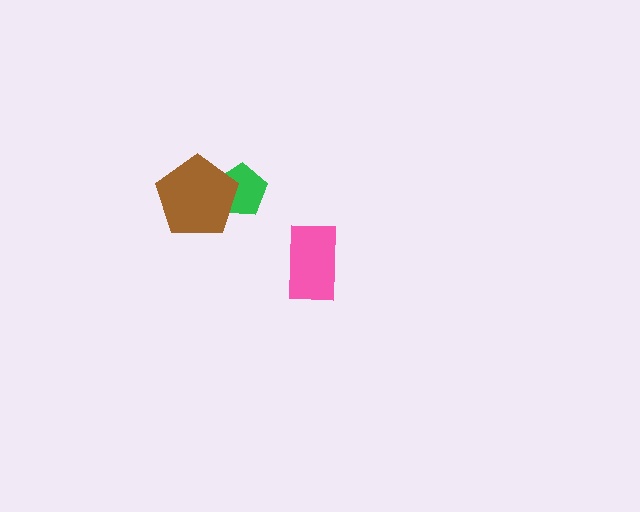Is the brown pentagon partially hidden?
No, no other shape covers it.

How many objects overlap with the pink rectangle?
0 objects overlap with the pink rectangle.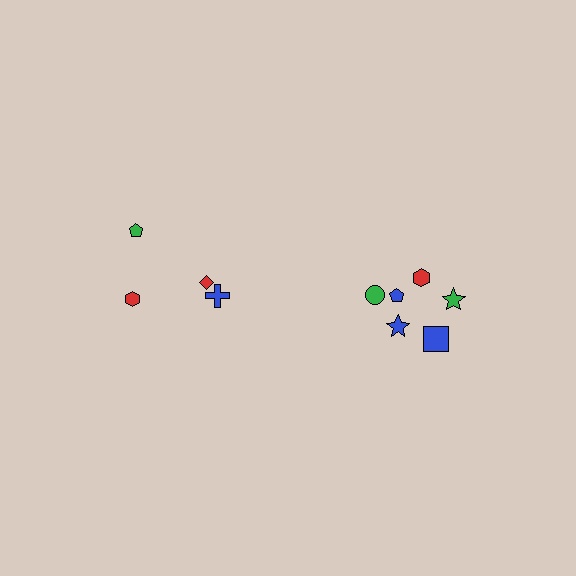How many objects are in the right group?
There are 6 objects.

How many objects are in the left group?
There are 4 objects.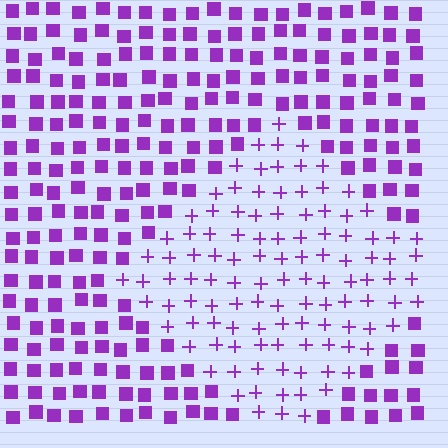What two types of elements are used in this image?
The image uses plus signs inside the diamond region and squares outside it.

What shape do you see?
I see a diamond.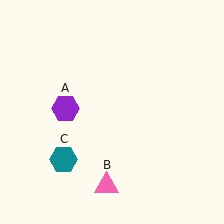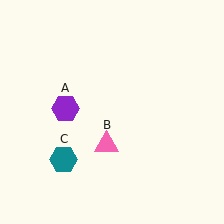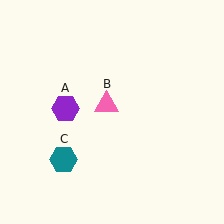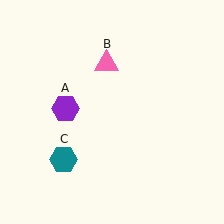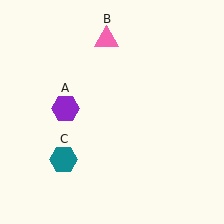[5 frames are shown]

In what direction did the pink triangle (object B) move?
The pink triangle (object B) moved up.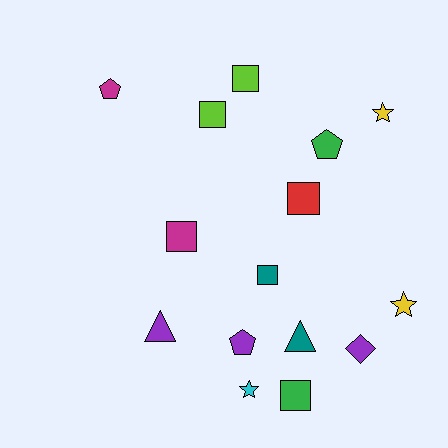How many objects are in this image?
There are 15 objects.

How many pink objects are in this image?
There are no pink objects.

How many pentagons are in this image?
There are 3 pentagons.